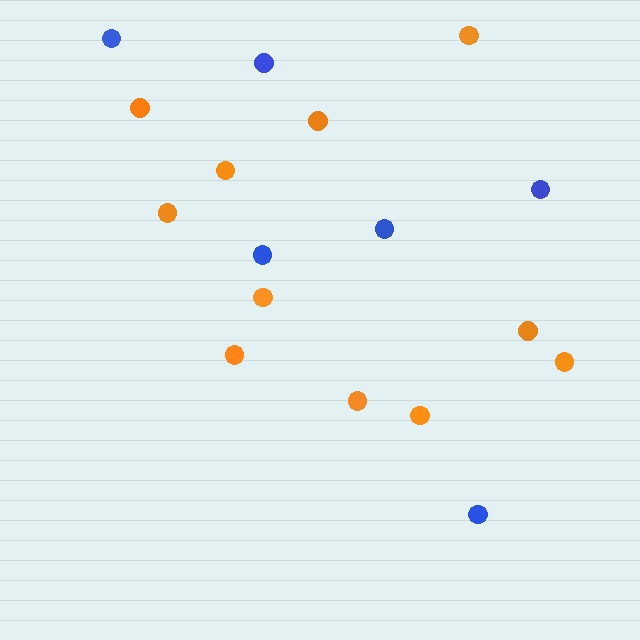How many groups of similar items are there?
There are 2 groups: one group of blue circles (6) and one group of orange circles (11).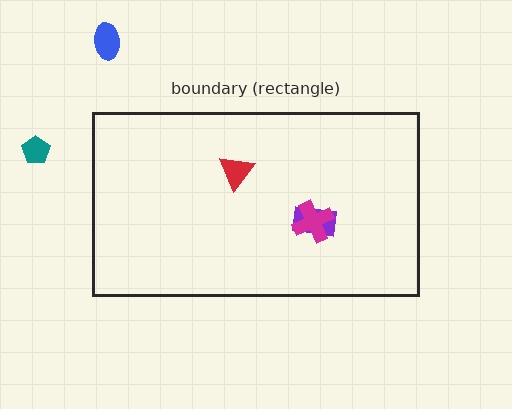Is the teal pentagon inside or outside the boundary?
Outside.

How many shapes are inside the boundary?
3 inside, 2 outside.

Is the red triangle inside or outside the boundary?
Inside.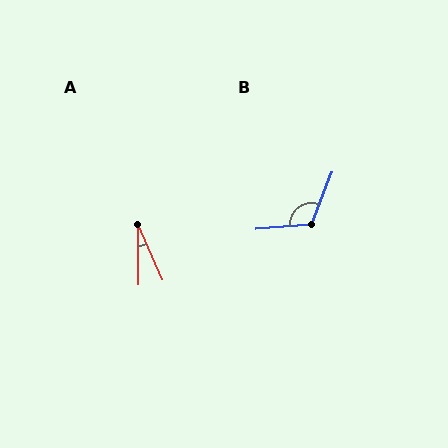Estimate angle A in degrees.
Approximately 23 degrees.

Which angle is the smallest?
A, at approximately 23 degrees.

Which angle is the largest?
B, at approximately 116 degrees.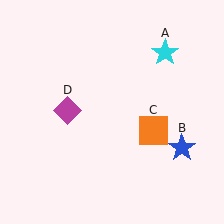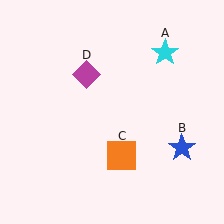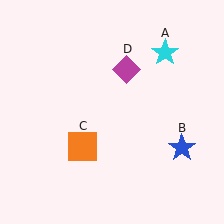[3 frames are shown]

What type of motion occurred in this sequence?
The orange square (object C), magenta diamond (object D) rotated clockwise around the center of the scene.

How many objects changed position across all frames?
2 objects changed position: orange square (object C), magenta diamond (object D).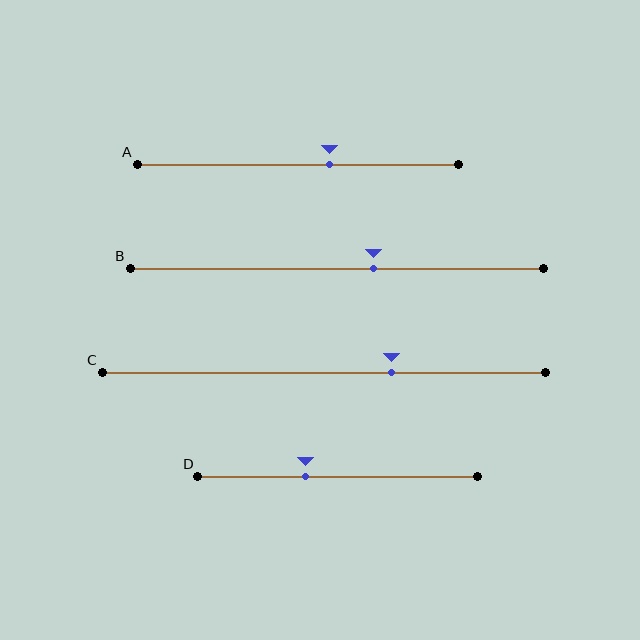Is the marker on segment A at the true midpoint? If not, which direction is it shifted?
No, the marker on segment A is shifted to the right by about 10% of the segment length.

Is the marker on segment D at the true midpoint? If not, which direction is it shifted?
No, the marker on segment D is shifted to the left by about 11% of the segment length.